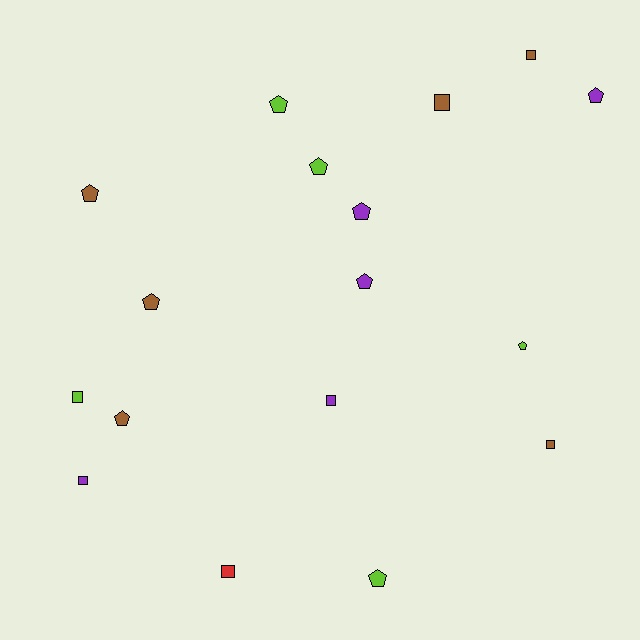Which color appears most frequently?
Brown, with 6 objects.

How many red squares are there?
There is 1 red square.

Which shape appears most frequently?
Pentagon, with 10 objects.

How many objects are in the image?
There are 17 objects.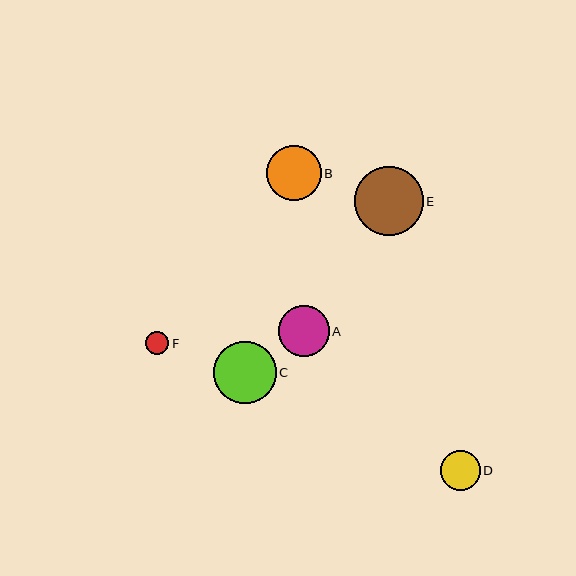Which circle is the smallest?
Circle F is the smallest with a size of approximately 23 pixels.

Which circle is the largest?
Circle E is the largest with a size of approximately 69 pixels.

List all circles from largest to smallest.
From largest to smallest: E, C, B, A, D, F.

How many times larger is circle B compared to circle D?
Circle B is approximately 1.4 times the size of circle D.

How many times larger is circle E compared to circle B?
Circle E is approximately 1.3 times the size of circle B.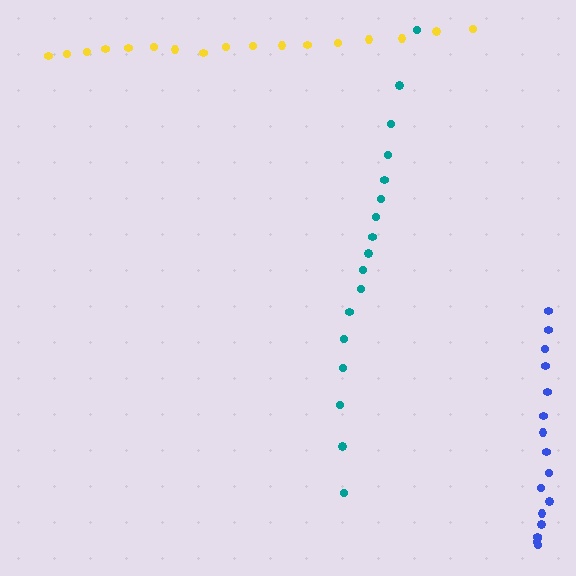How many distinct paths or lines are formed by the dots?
There are 3 distinct paths.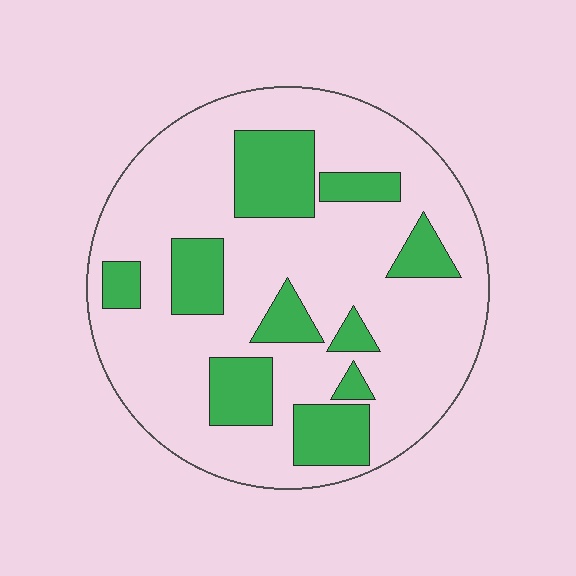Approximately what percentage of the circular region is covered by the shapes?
Approximately 25%.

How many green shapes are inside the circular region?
10.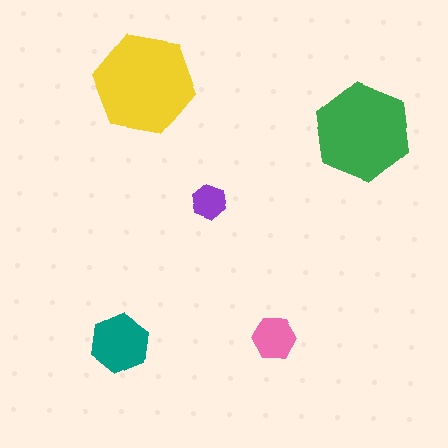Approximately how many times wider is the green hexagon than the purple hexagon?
About 3 times wider.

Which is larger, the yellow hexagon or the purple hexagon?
The yellow one.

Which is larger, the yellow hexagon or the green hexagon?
The yellow one.